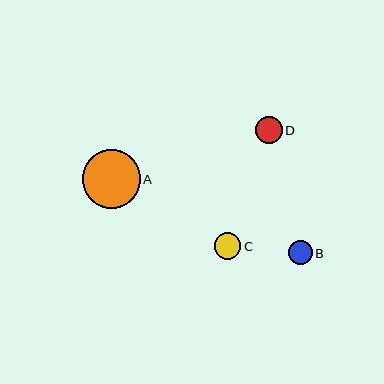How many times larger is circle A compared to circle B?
Circle A is approximately 2.4 times the size of circle B.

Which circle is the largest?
Circle A is the largest with a size of approximately 58 pixels.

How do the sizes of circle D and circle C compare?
Circle D and circle C are approximately the same size.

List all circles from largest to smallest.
From largest to smallest: A, D, C, B.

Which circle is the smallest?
Circle B is the smallest with a size of approximately 24 pixels.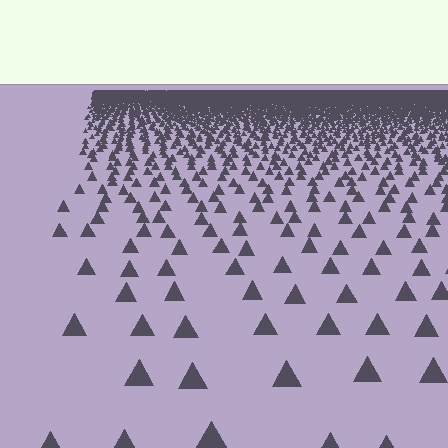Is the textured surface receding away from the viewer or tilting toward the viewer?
The surface is receding away from the viewer. Texture elements get smaller and denser toward the top.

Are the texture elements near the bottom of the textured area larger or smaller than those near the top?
Larger. Near the bottom, elements are closer to the viewer and appear at a bigger on-screen size.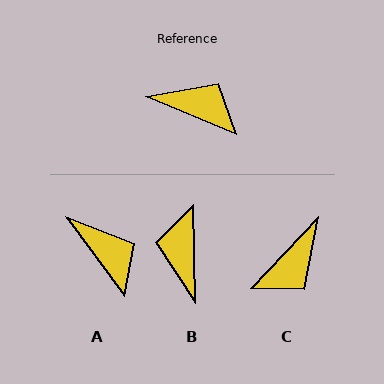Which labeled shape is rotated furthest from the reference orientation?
B, about 114 degrees away.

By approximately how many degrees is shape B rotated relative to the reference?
Approximately 114 degrees counter-clockwise.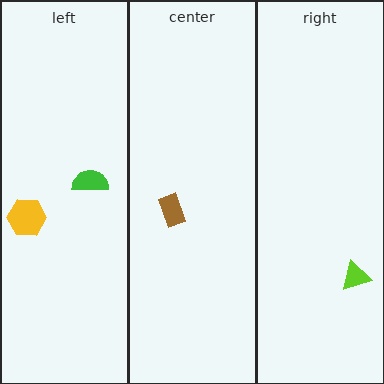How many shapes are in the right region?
1.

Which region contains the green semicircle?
The left region.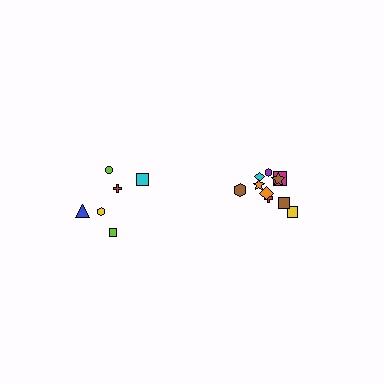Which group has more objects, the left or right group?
The right group.